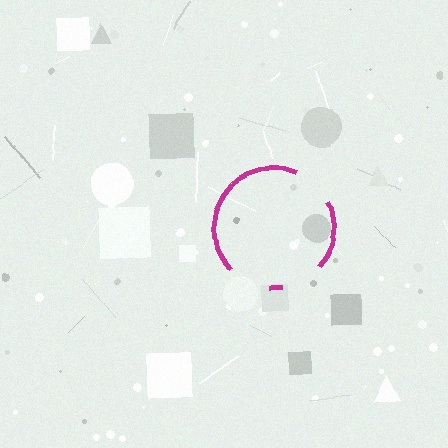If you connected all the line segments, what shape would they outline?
They would outline a circle.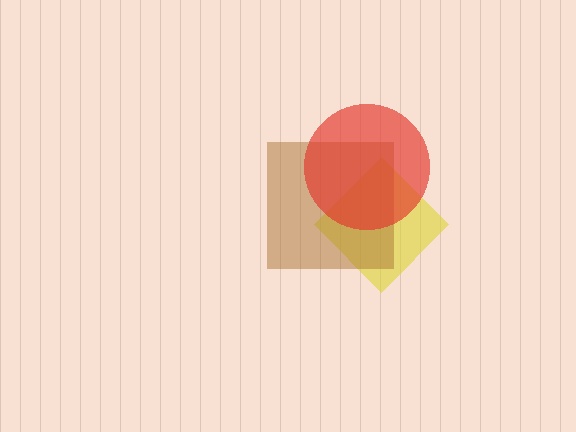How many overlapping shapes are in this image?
There are 3 overlapping shapes in the image.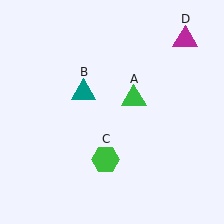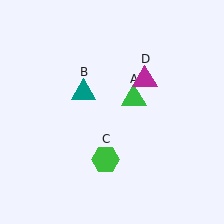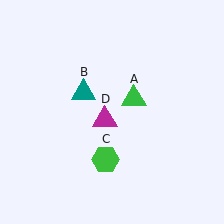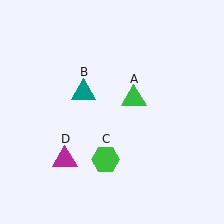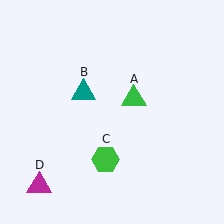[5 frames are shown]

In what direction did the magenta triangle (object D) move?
The magenta triangle (object D) moved down and to the left.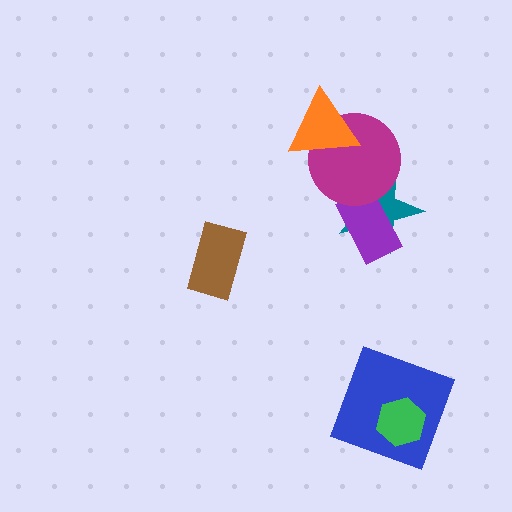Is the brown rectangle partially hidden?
No, no other shape covers it.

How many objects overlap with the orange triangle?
1 object overlaps with the orange triangle.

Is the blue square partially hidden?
Yes, it is partially covered by another shape.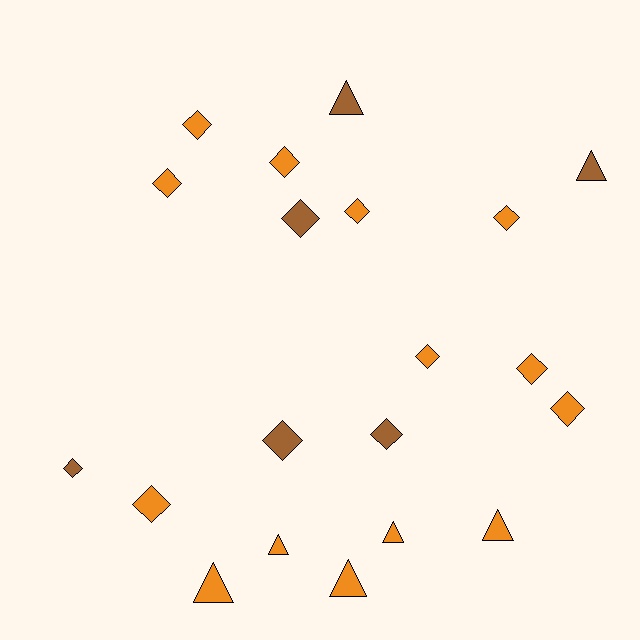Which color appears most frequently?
Orange, with 14 objects.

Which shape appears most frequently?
Diamond, with 13 objects.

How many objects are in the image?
There are 20 objects.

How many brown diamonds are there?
There are 4 brown diamonds.